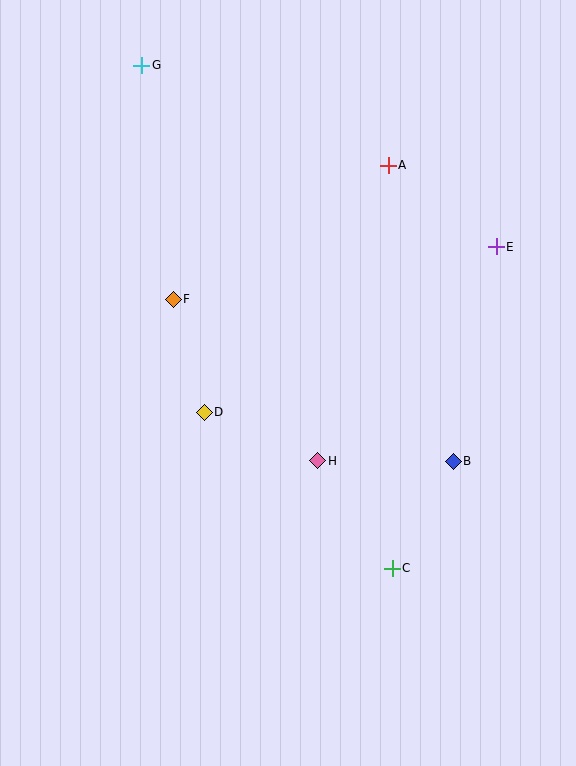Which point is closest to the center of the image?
Point H at (318, 461) is closest to the center.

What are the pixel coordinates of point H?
Point H is at (318, 461).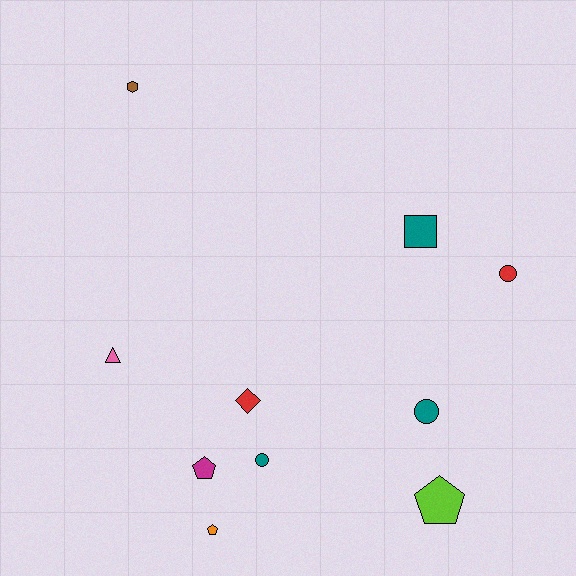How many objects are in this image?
There are 10 objects.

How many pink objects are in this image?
There is 1 pink object.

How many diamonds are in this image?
There is 1 diamond.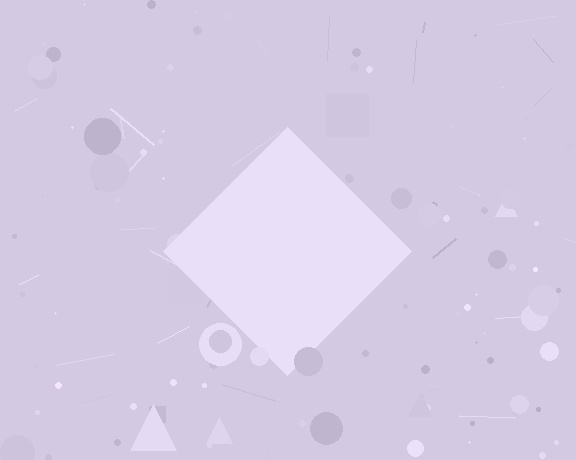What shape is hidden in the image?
A diamond is hidden in the image.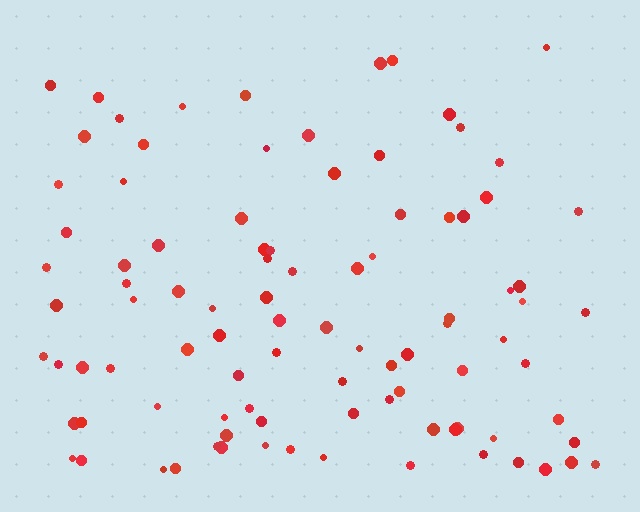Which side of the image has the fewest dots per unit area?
The top.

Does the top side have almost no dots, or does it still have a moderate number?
Still a moderate number, just noticeably fewer than the bottom.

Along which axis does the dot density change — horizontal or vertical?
Vertical.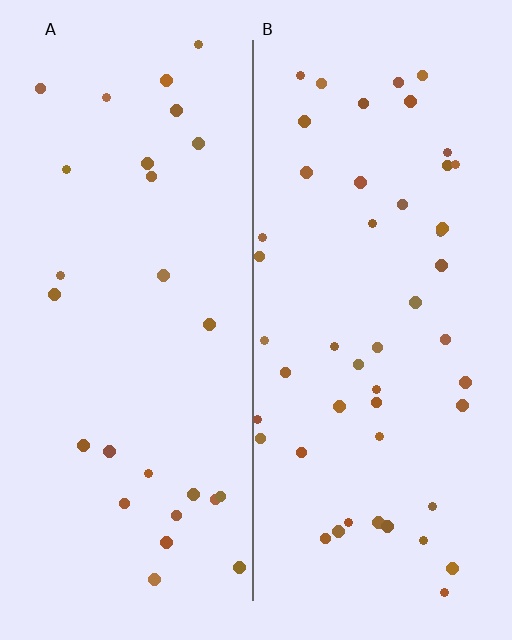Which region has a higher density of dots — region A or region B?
B (the right).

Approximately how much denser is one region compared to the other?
Approximately 1.8× — region B over region A.